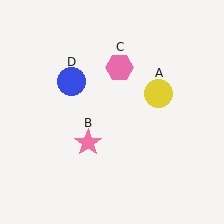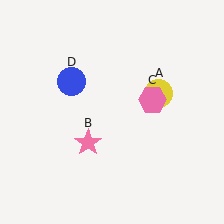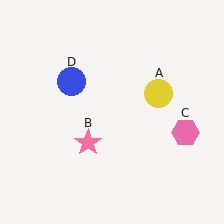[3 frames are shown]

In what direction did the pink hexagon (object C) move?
The pink hexagon (object C) moved down and to the right.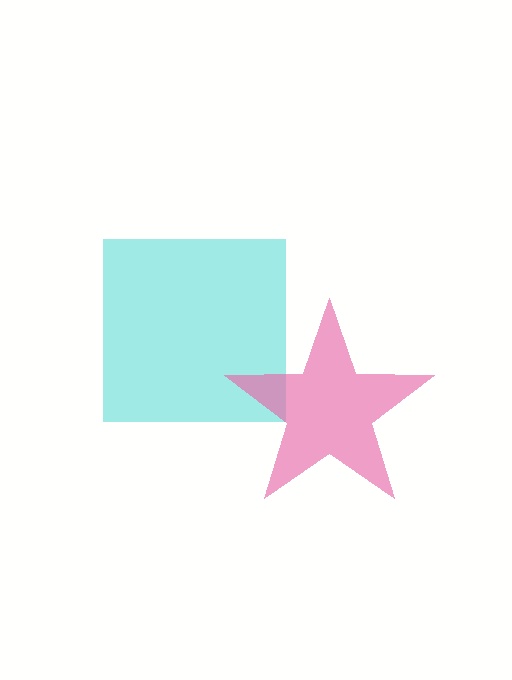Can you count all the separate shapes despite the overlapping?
Yes, there are 2 separate shapes.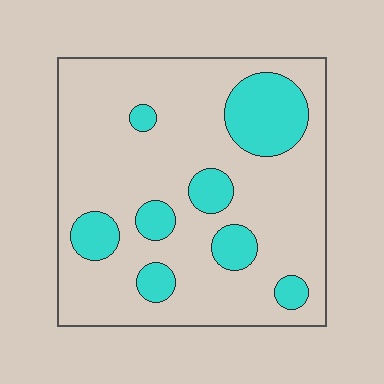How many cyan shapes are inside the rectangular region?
8.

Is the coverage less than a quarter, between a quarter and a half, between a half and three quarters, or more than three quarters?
Less than a quarter.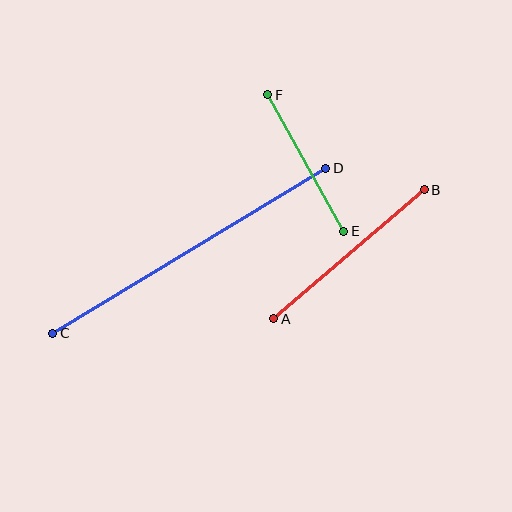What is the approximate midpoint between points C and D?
The midpoint is at approximately (189, 251) pixels.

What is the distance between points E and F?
The distance is approximately 157 pixels.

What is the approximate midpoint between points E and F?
The midpoint is at approximately (306, 163) pixels.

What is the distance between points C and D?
The distance is approximately 319 pixels.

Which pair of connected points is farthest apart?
Points C and D are farthest apart.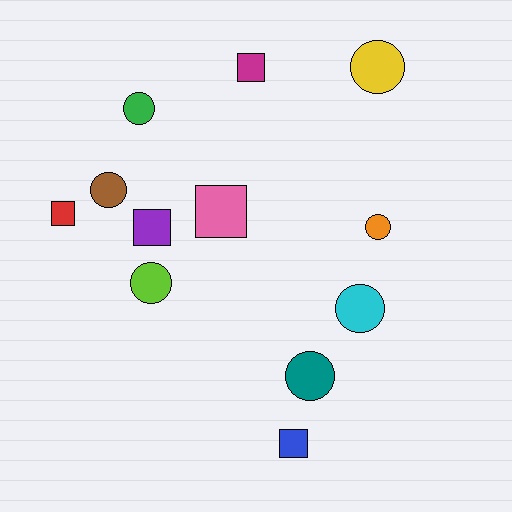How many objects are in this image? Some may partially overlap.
There are 12 objects.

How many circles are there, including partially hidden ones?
There are 7 circles.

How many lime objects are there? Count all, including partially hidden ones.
There is 1 lime object.